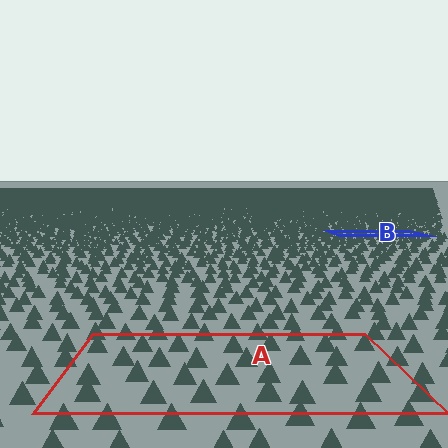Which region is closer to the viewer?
Region A is closer. The texture elements there are larger and more spread out.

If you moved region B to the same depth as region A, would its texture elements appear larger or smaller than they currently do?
They would appear larger. At a closer depth, the same texture elements are projected at a bigger on-screen size.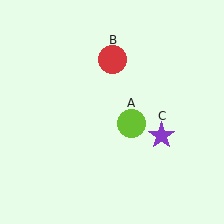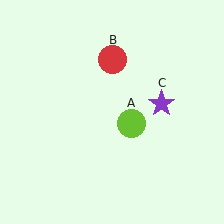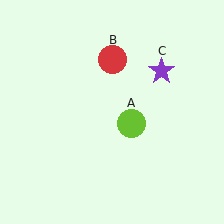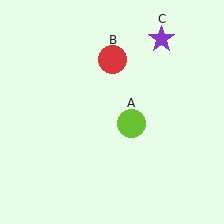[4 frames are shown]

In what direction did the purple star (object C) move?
The purple star (object C) moved up.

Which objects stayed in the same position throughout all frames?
Lime circle (object A) and red circle (object B) remained stationary.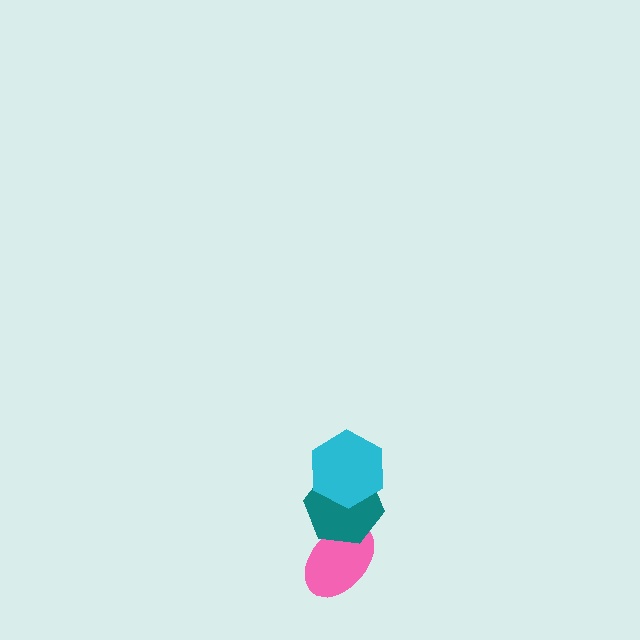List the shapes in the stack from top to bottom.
From top to bottom: the cyan hexagon, the teal hexagon, the pink ellipse.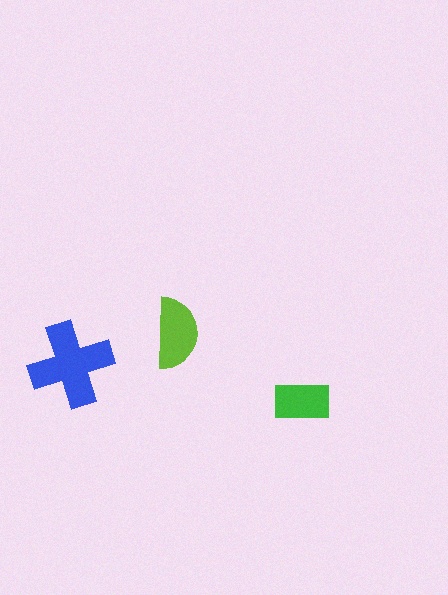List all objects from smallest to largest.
The green rectangle, the lime semicircle, the blue cross.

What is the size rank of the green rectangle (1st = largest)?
3rd.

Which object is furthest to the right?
The green rectangle is rightmost.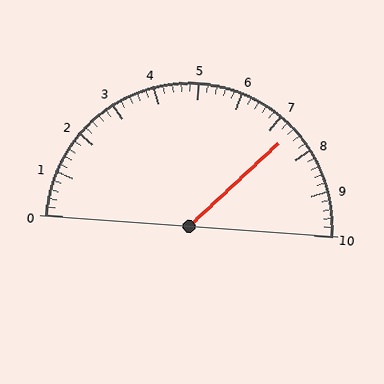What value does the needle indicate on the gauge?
The needle indicates approximately 7.4.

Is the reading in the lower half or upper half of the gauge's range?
The reading is in the upper half of the range (0 to 10).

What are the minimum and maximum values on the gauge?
The gauge ranges from 0 to 10.